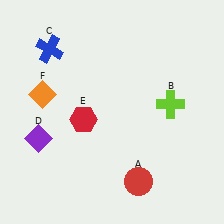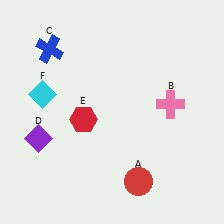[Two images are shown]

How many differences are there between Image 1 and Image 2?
There are 2 differences between the two images.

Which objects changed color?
B changed from lime to pink. F changed from orange to cyan.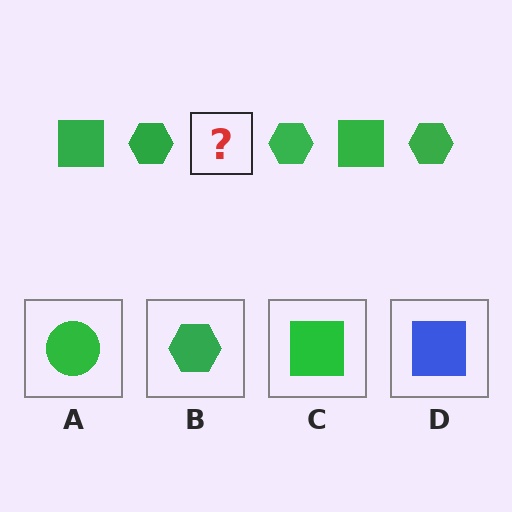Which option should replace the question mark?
Option C.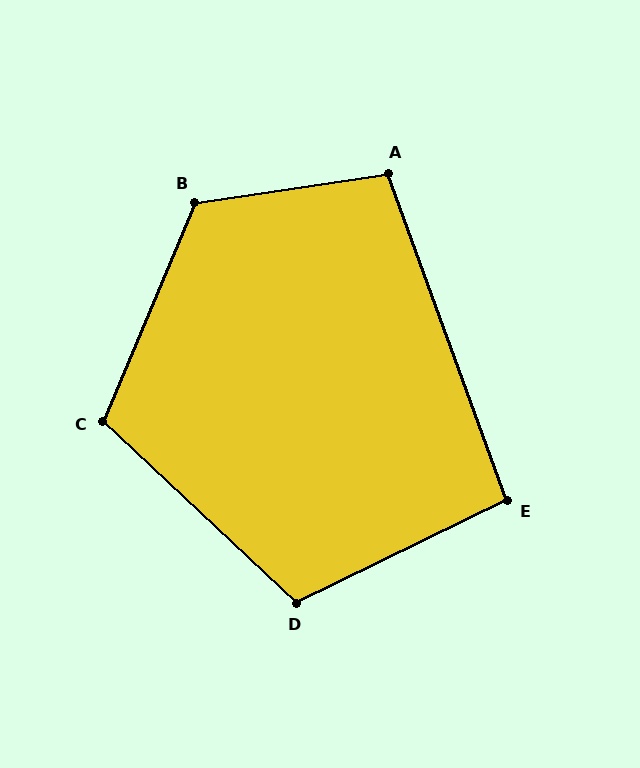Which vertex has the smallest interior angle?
E, at approximately 96 degrees.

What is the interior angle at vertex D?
Approximately 111 degrees (obtuse).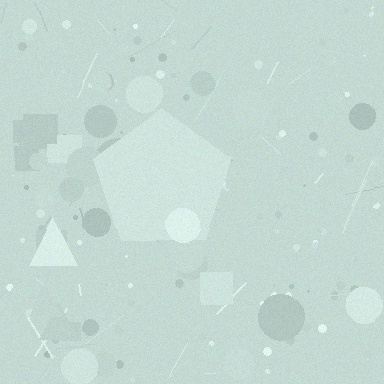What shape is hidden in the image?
A pentagon is hidden in the image.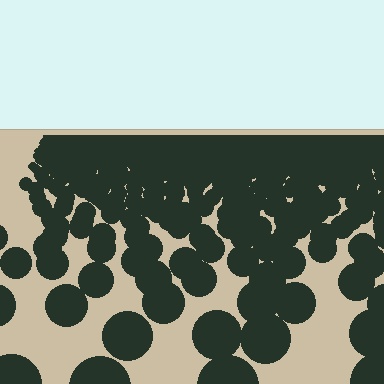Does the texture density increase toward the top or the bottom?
Density increases toward the top.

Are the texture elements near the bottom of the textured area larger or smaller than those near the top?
Larger. Near the bottom, elements are closer to the viewer and appear at a bigger on-screen size.